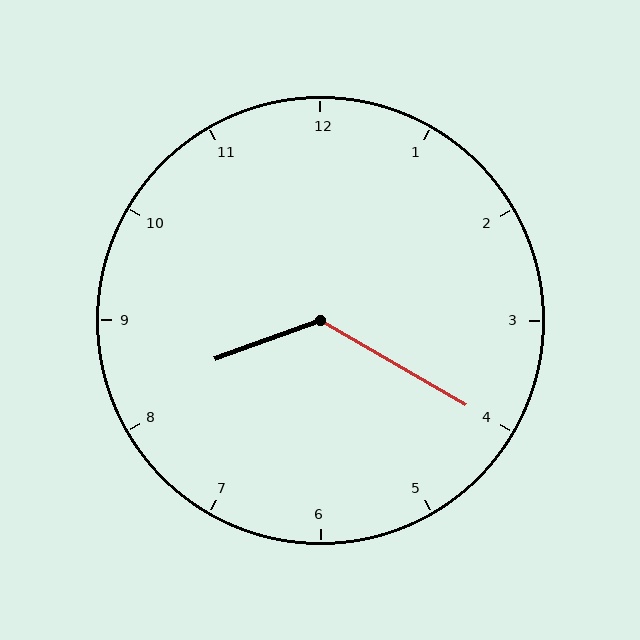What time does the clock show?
8:20.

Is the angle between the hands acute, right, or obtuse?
It is obtuse.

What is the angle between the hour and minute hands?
Approximately 130 degrees.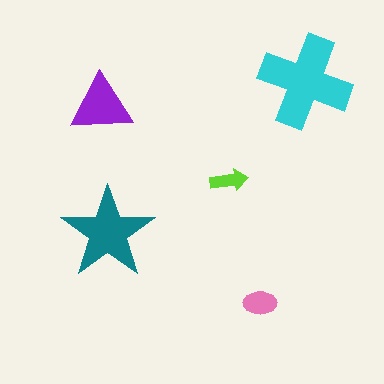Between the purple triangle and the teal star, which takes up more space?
The teal star.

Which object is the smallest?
The lime arrow.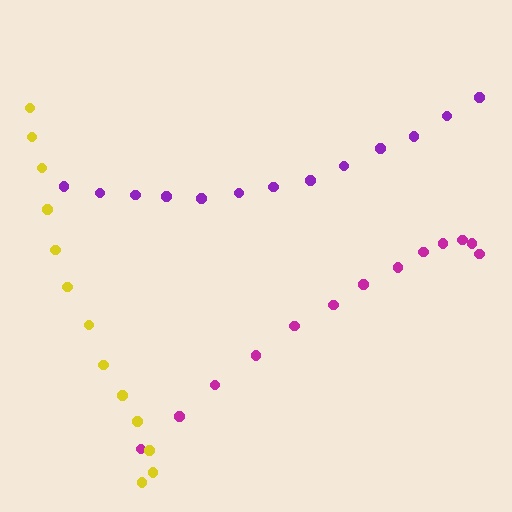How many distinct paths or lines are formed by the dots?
There are 3 distinct paths.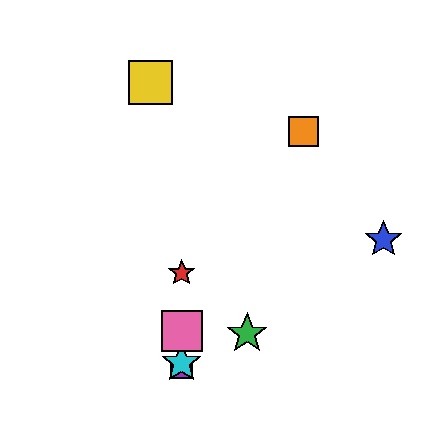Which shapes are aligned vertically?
The red star, the purple square, the cyan star, the pink square are aligned vertically.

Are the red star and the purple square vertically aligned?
Yes, both are at x≈182.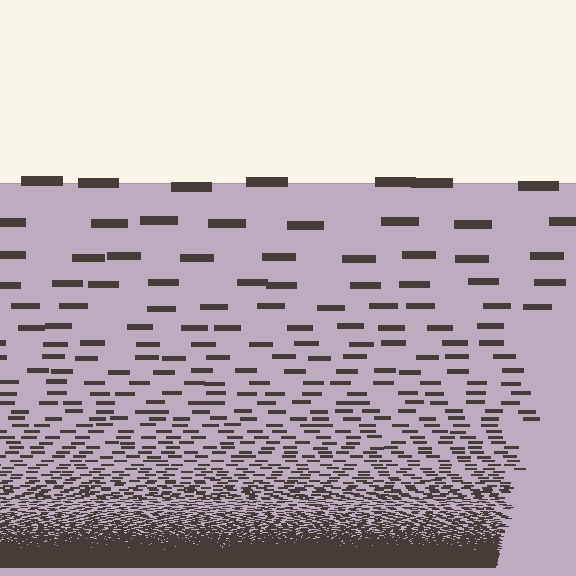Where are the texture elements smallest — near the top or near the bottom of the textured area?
Near the bottom.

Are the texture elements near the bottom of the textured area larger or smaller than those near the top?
Smaller. The gradient is inverted — elements near the bottom are smaller and denser.